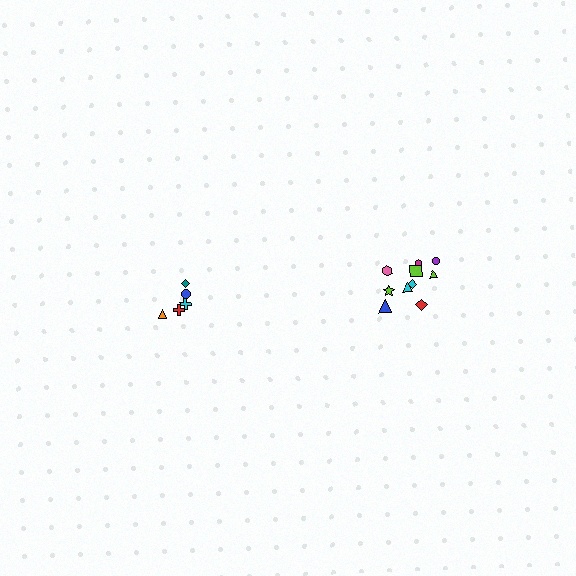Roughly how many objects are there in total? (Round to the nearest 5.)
Roughly 15 objects in total.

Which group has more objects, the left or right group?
The right group.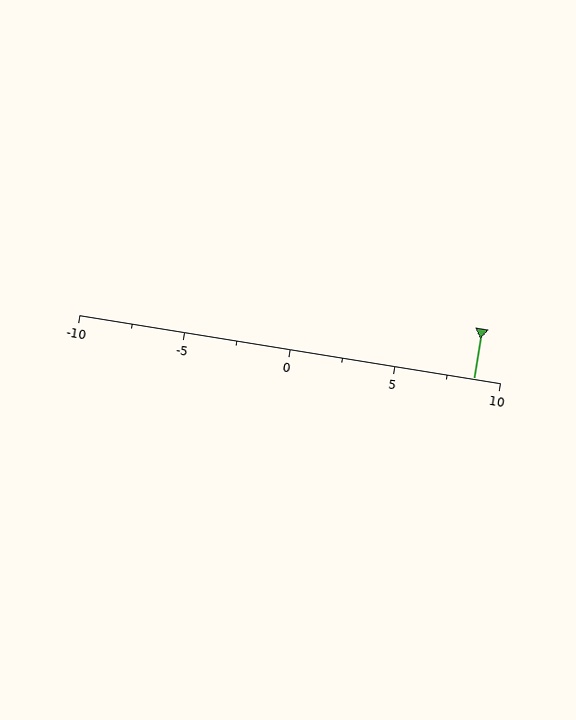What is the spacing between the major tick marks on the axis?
The major ticks are spaced 5 apart.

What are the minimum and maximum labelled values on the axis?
The axis runs from -10 to 10.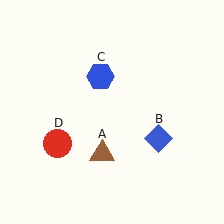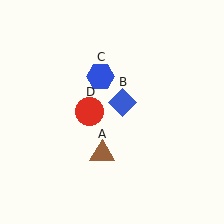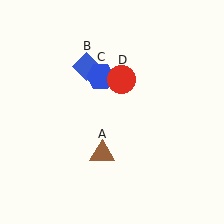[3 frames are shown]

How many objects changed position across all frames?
2 objects changed position: blue diamond (object B), red circle (object D).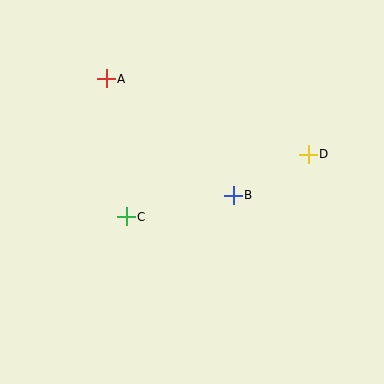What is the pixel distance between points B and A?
The distance between B and A is 172 pixels.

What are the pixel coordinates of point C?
Point C is at (126, 217).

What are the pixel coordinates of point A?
Point A is at (106, 79).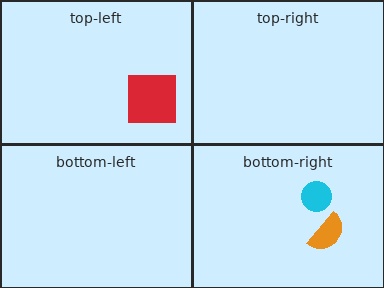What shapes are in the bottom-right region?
The orange semicircle, the cyan circle.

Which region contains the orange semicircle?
The bottom-right region.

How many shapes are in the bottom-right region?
2.